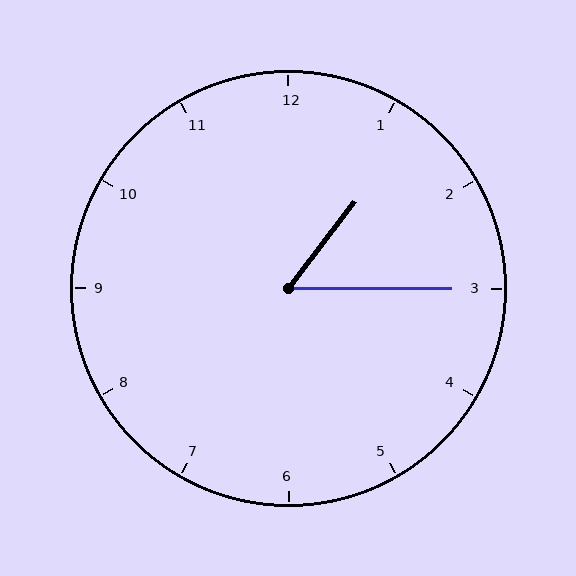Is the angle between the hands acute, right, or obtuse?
It is acute.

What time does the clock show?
1:15.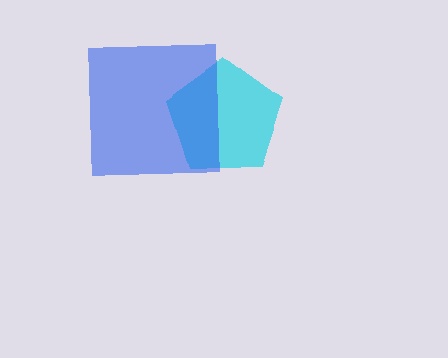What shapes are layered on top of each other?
The layered shapes are: a cyan pentagon, a blue square.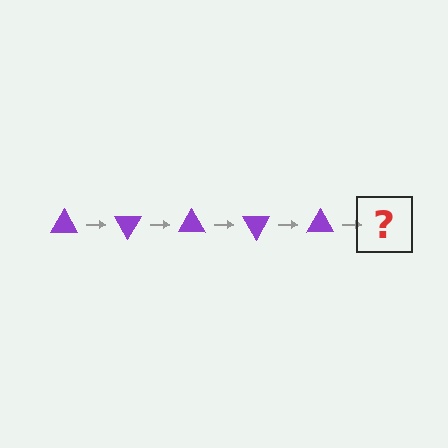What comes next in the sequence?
The next element should be a purple triangle rotated 300 degrees.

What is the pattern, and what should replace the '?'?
The pattern is that the triangle rotates 60 degrees each step. The '?' should be a purple triangle rotated 300 degrees.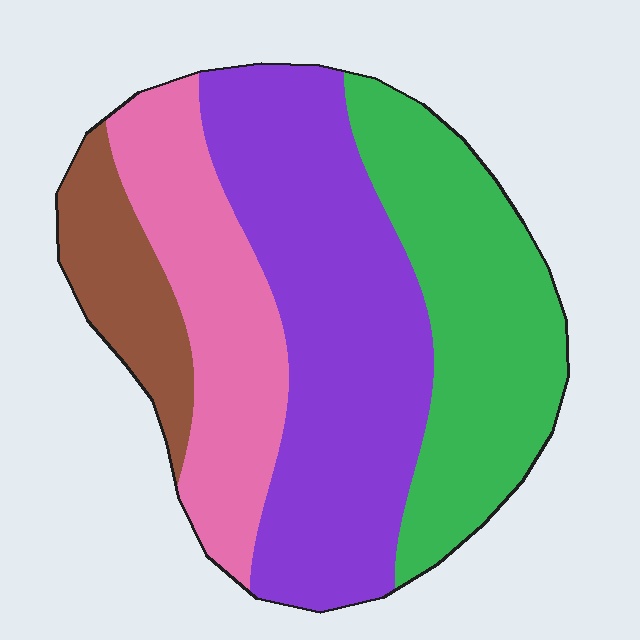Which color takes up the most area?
Purple, at roughly 40%.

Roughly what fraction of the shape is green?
Green takes up about one quarter (1/4) of the shape.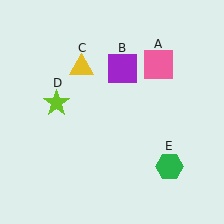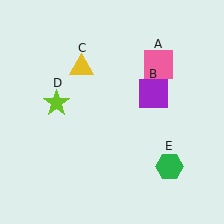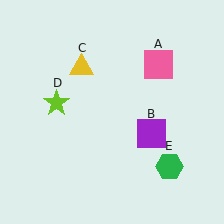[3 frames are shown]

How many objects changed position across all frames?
1 object changed position: purple square (object B).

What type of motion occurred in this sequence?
The purple square (object B) rotated clockwise around the center of the scene.